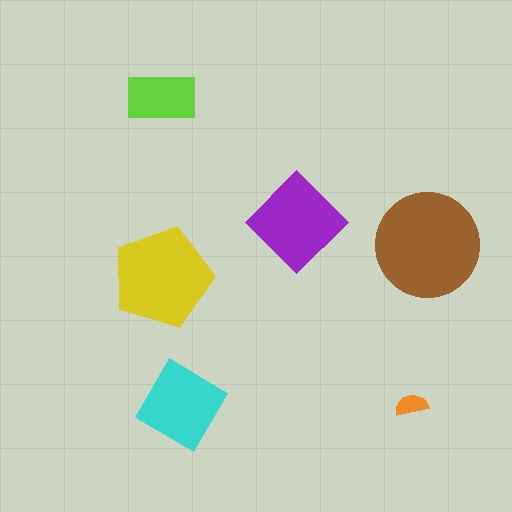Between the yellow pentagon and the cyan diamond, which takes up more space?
The yellow pentagon.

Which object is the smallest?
The orange semicircle.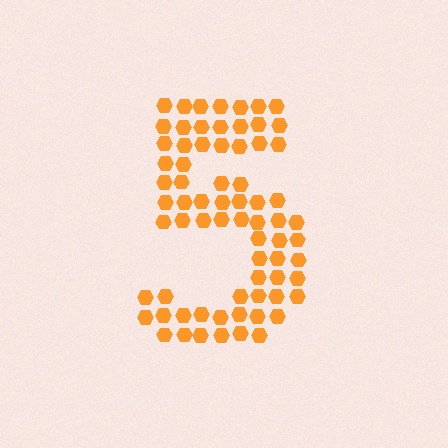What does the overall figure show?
The overall figure shows the digit 5.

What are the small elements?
The small elements are hexagons.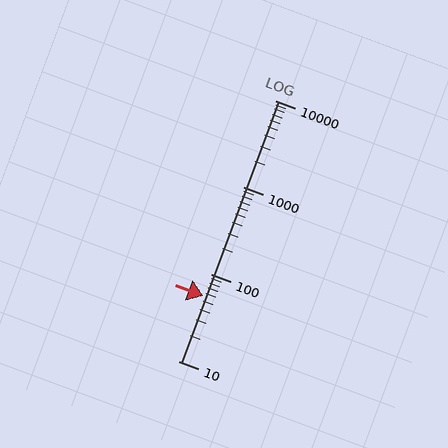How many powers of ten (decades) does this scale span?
The scale spans 3 decades, from 10 to 10000.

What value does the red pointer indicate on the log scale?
The pointer indicates approximately 56.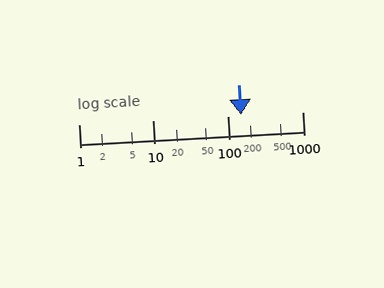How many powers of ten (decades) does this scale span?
The scale spans 3 decades, from 1 to 1000.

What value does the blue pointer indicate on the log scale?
The pointer indicates approximately 150.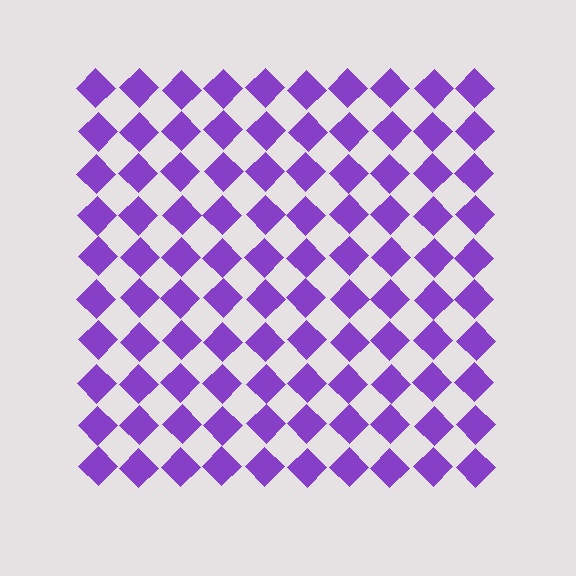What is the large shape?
The large shape is a square.